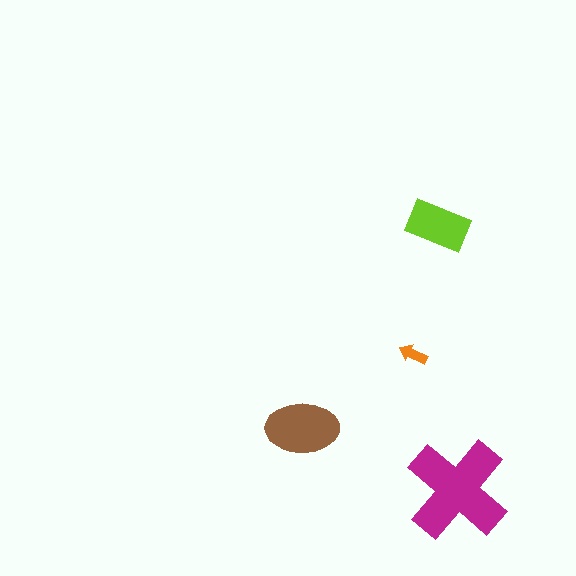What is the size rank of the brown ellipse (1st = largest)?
2nd.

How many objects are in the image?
There are 4 objects in the image.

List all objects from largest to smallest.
The magenta cross, the brown ellipse, the lime rectangle, the orange arrow.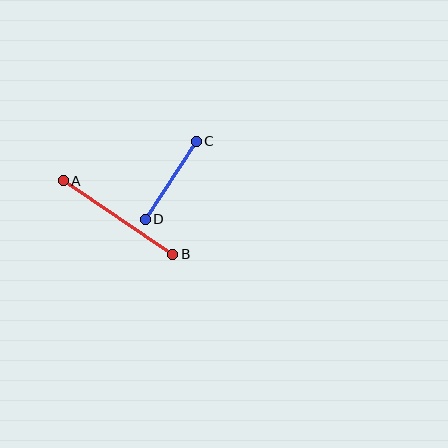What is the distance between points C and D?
The distance is approximately 93 pixels.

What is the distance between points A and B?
The distance is approximately 132 pixels.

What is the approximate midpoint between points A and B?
The midpoint is at approximately (118, 217) pixels.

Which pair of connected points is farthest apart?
Points A and B are farthest apart.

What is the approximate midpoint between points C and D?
The midpoint is at approximately (171, 180) pixels.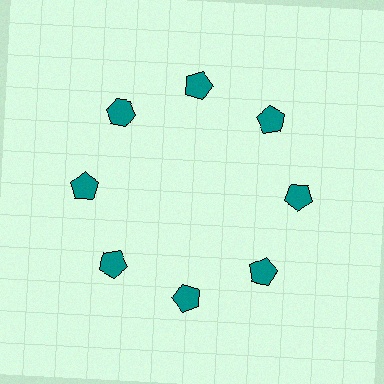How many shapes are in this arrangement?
There are 8 shapes arranged in a ring pattern.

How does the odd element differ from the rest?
It has a different shape: hexagon instead of pentagon.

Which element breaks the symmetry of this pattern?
The teal hexagon at roughly the 10 o'clock position breaks the symmetry. All other shapes are teal pentagons.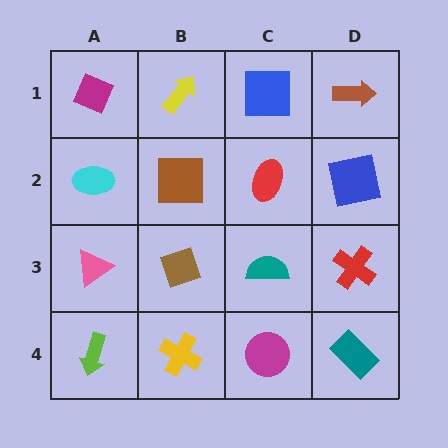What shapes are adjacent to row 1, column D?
A blue square (row 2, column D), a blue square (row 1, column C).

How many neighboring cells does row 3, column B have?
4.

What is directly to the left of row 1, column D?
A blue square.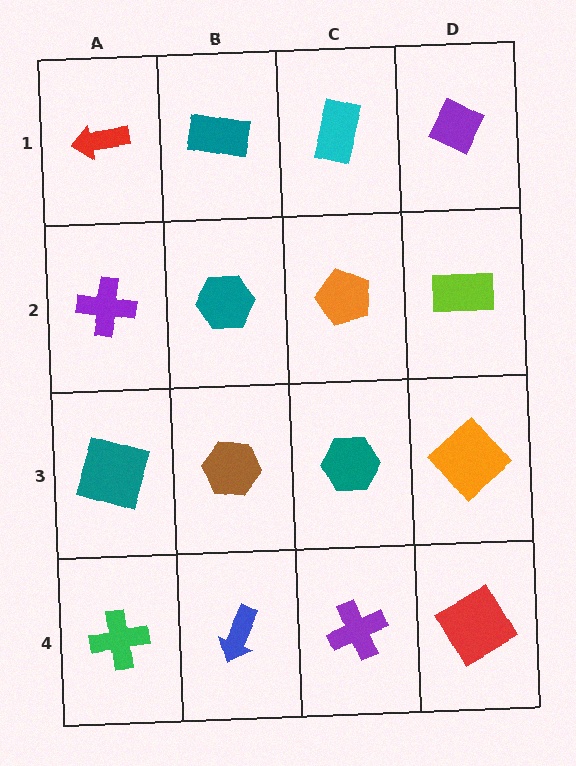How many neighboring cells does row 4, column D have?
2.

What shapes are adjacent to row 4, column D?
An orange diamond (row 3, column D), a purple cross (row 4, column C).